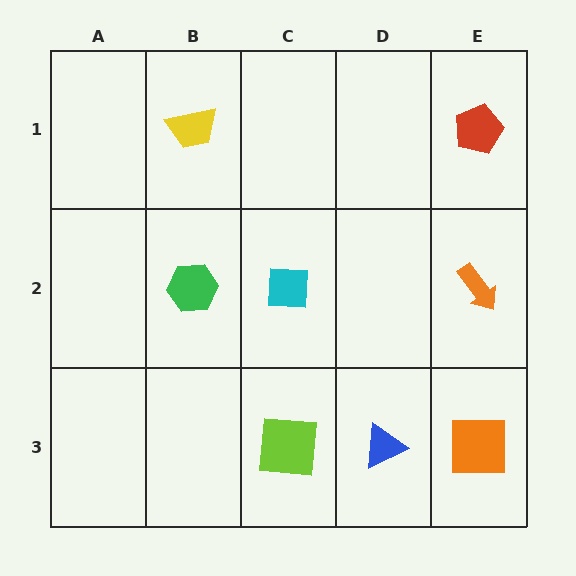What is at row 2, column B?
A green hexagon.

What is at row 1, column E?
A red pentagon.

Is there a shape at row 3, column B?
No, that cell is empty.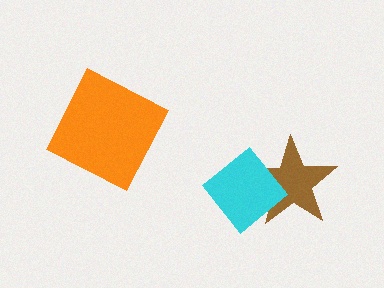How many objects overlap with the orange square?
0 objects overlap with the orange square.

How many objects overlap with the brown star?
1 object overlaps with the brown star.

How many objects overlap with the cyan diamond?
1 object overlaps with the cyan diamond.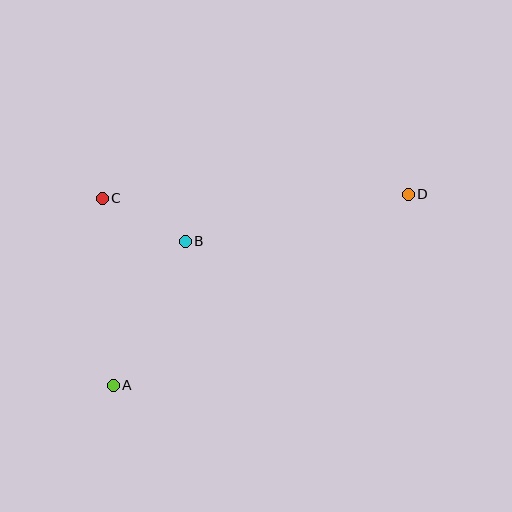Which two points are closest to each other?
Points B and C are closest to each other.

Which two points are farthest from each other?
Points A and D are farthest from each other.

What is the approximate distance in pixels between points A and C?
The distance between A and C is approximately 188 pixels.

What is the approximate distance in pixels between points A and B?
The distance between A and B is approximately 161 pixels.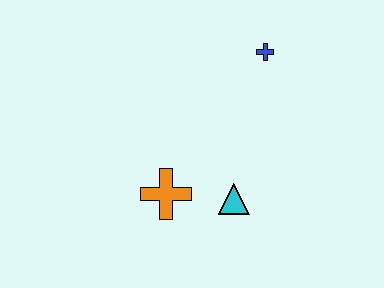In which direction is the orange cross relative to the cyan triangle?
The orange cross is to the left of the cyan triangle.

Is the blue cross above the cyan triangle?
Yes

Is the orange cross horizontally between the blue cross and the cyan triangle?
No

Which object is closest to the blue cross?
The cyan triangle is closest to the blue cross.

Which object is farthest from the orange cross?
The blue cross is farthest from the orange cross.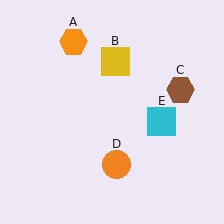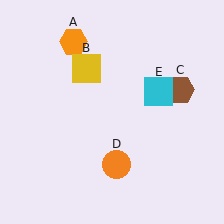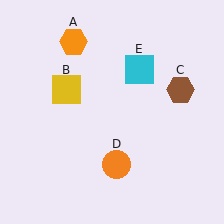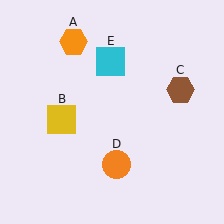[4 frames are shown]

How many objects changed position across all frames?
2 objects changed position: yellow square (object B), cyan square (object E).